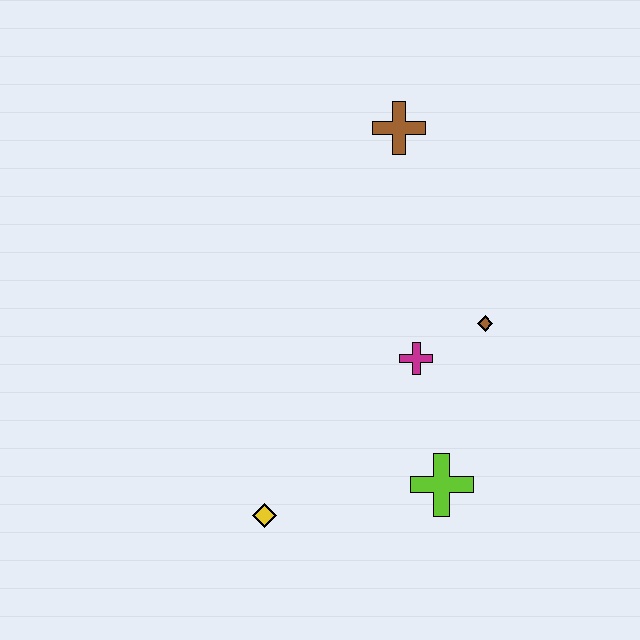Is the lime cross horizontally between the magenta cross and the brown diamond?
Yes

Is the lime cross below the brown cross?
Yes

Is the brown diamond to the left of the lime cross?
No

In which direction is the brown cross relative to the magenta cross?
The brown cross is above the magenta cross.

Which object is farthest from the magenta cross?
The brown cross is farthest from the magenta cross.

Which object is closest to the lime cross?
The magenta cross is closest to the lime cross.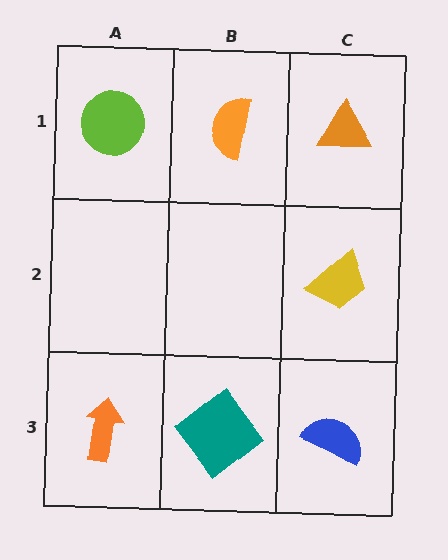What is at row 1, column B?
An orange semicircle.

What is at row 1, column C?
An orange triangle.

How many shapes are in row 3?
3 shapes.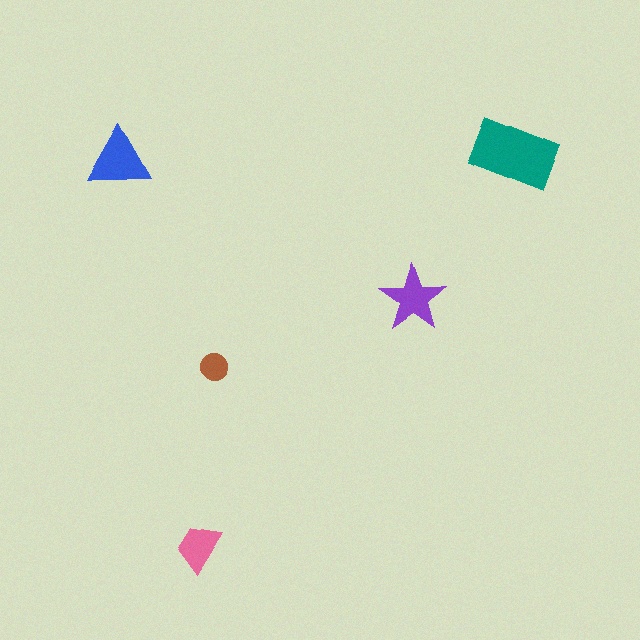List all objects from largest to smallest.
The teal rectangle, the blue triangle, the purple star, the pink trapezoid, the brown circle.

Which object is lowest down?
The pink trapezoid is bottommost.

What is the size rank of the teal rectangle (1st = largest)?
1st.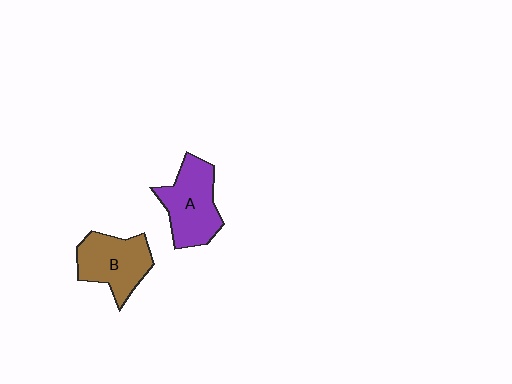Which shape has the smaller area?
Shape B (brown).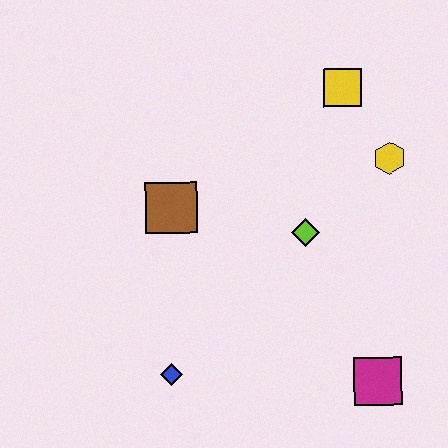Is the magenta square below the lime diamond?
Yes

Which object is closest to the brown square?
The lime diamond is closest to the brown square.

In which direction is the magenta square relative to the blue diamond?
The magenta square is to the right of the blue diamond.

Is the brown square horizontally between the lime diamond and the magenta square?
No